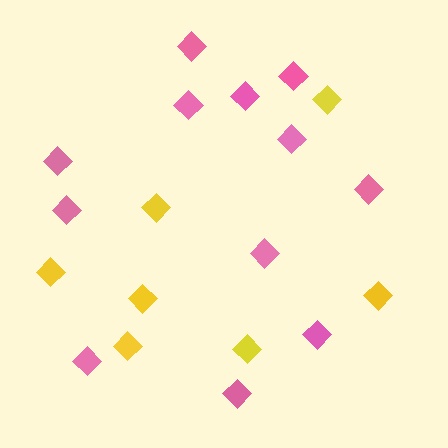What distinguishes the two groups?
There are 2 groups: one group of yellow diamonds (7) and one group of pink diamonds (12).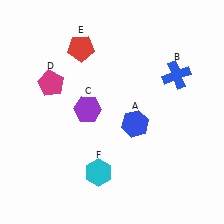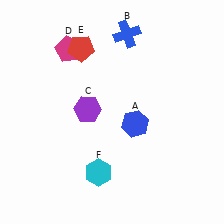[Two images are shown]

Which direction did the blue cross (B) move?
The blue cross (B) moved left.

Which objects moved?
The objects that moved are: the blue cross (B), the magenta pentagon (D).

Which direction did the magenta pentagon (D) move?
The magenta pentagon (D) moved up.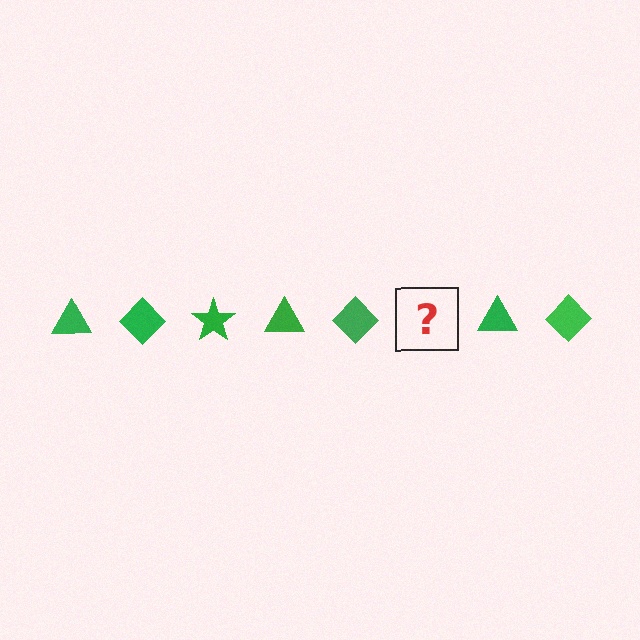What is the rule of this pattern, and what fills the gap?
The rule is that the pattern cycles through triangle, diamond, star shapes in green. The gap should be filled with a green star.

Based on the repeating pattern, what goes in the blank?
The blank should be a green star.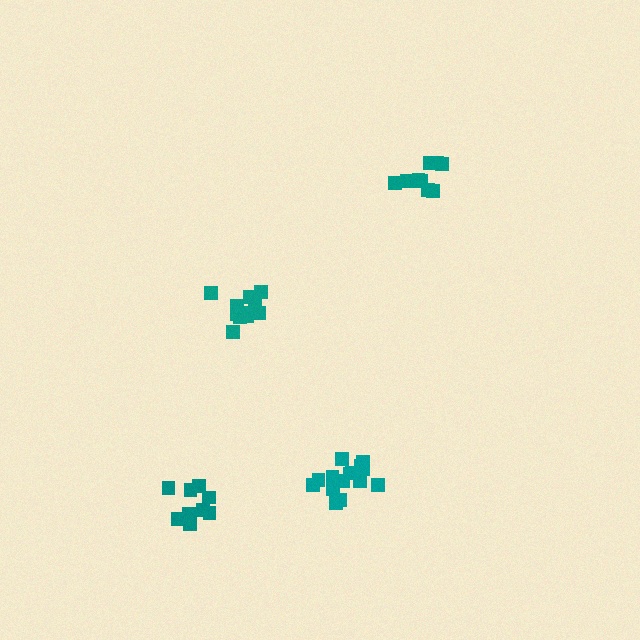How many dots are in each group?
Group 1: 9 dots, Group 2: 12 dots, Group 3: 15 dots, Group 4: 9 dots (45 total).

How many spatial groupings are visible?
There are 4 spatial groupings.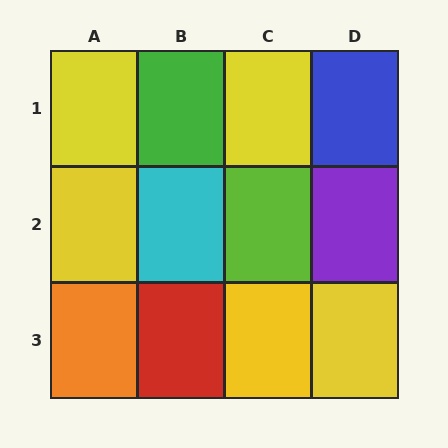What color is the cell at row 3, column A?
Orange.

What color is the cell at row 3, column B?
Red.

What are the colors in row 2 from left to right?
Yellow, cyan, lime, purple.